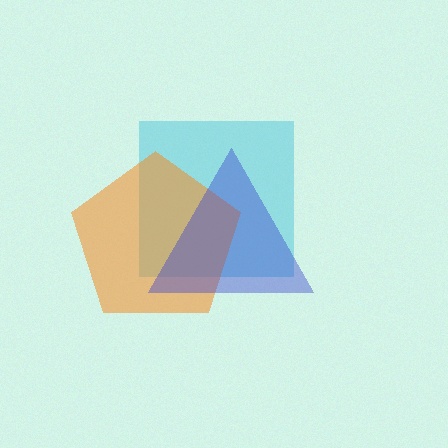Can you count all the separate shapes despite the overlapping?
Yes, there are 3 separate shapes.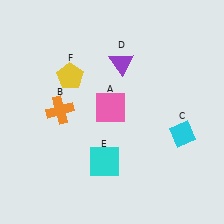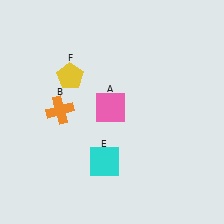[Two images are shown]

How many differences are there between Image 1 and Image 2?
There are 2 differences between the two images.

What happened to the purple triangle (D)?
The purple triangle (D) was removed in Image 2. It was in the top-right area of Image 1.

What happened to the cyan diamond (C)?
The cyan diamond (C) was removed in Image 2. It was in the bottom-right area of Image 1.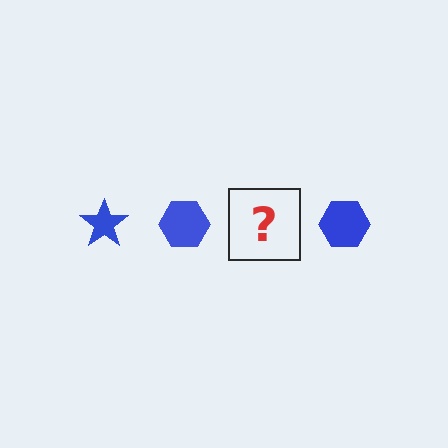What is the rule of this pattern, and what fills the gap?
The rule is that the pattern cycles through star, hexagon shapes in blue. The gap should be filled with a blue star.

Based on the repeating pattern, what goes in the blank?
The blank should be a blue star.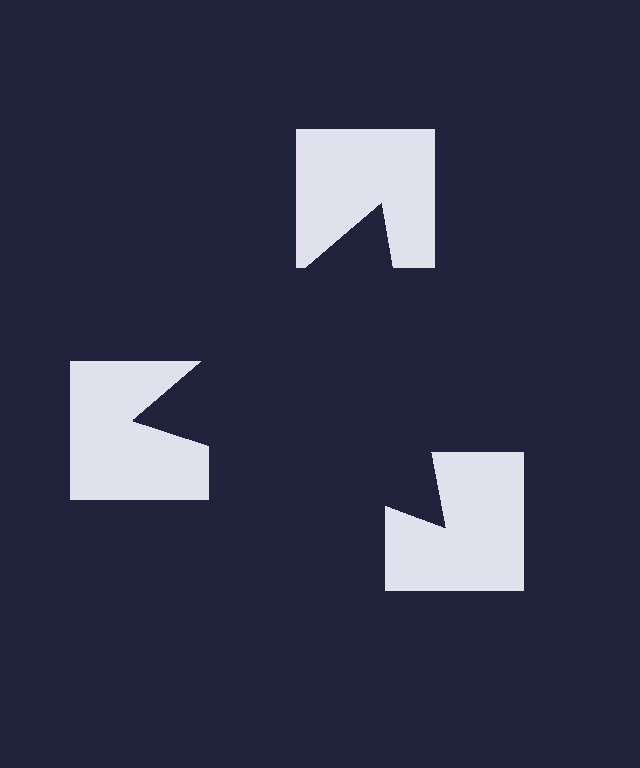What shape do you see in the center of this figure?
An illusory triangle — its edges are inferred from the aligned wedge cuts in the notched squares, not physically drawn.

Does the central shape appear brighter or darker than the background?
It typically appears slightly darker than the background, even though no actual brightness change is drawn.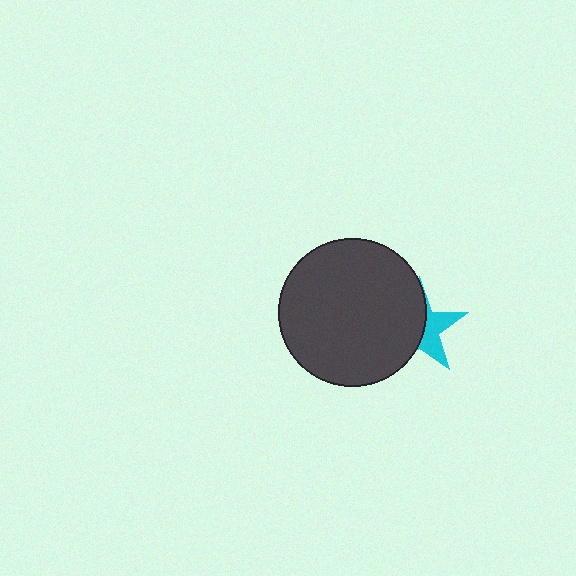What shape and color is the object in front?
The object in front is a dark gray circle.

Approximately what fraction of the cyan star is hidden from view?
Roughly 61% of the cyan star is hidden behind the dark gray circle.